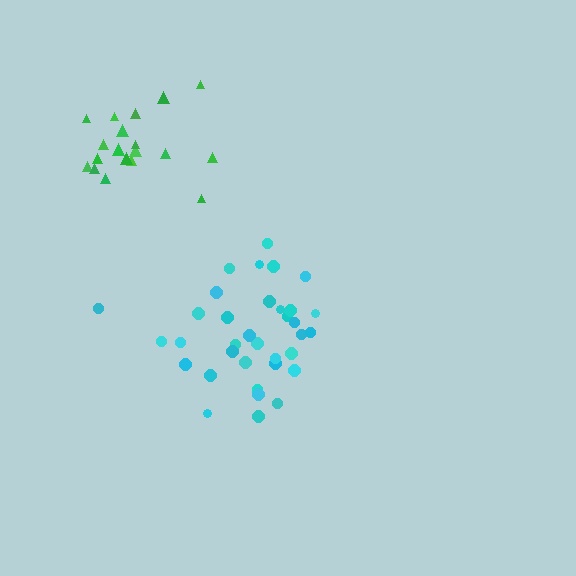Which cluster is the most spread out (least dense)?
Cyan.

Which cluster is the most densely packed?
Green.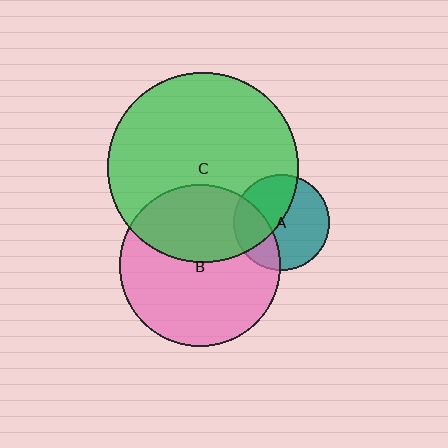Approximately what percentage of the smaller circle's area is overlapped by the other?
Approximately 40%.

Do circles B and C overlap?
Yes.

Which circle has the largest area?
Circle C (green).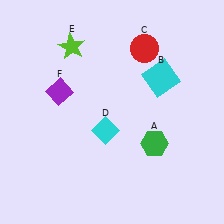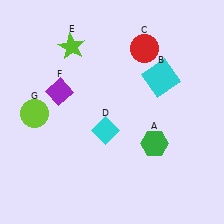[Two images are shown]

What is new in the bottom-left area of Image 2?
A lime circle (G) was added in the bottom-left area of Image 2.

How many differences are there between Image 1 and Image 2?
There is 1 difference between the two images.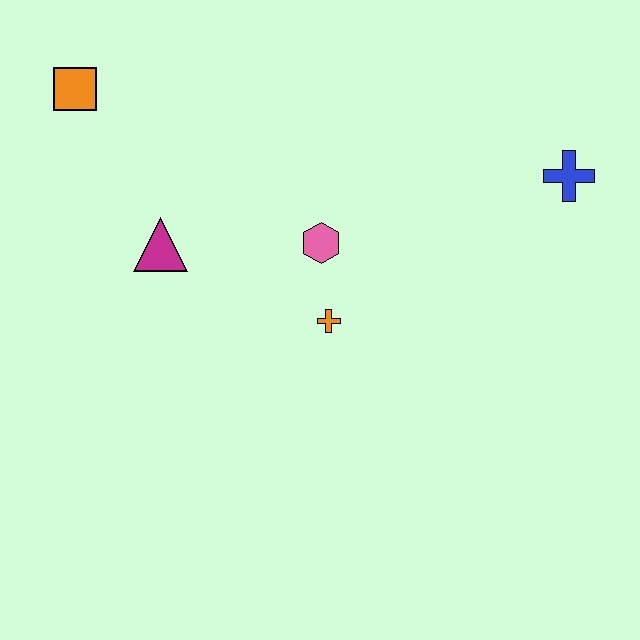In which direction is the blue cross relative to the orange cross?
The blue cross is to the right of the orange cross.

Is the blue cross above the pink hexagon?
Yes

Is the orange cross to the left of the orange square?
No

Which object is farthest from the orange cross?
The orange square is farthest from the orange cross.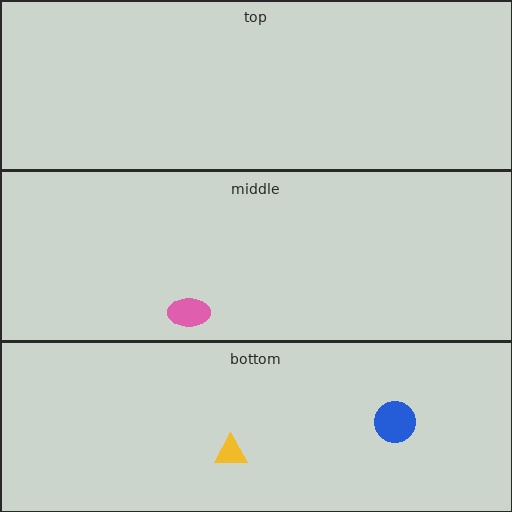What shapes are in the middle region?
The pink ellipse.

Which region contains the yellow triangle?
The bottom region.